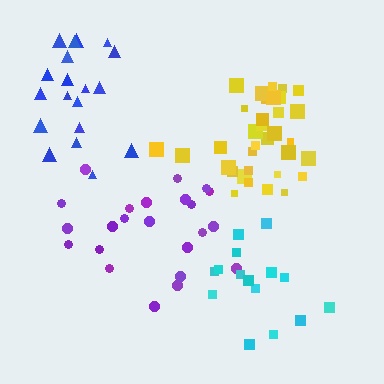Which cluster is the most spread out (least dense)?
Purple.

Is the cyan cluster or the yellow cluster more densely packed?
Yellow.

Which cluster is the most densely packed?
Yellow.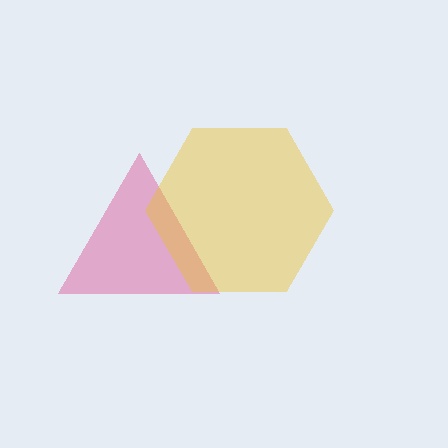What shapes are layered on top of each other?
The layered shapes are: a pink triangle, a yellow hexagon.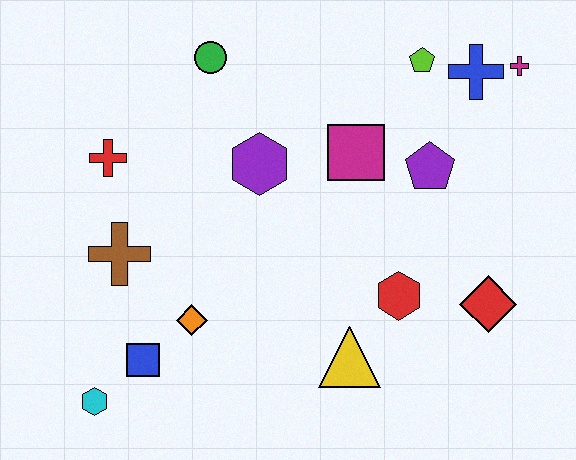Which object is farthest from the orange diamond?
The magenta cross is farthest from the orange diamond.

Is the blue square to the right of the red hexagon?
No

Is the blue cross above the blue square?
Yes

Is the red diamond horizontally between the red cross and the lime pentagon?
No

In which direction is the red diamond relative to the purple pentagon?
The red diamond is below the purple pentagon.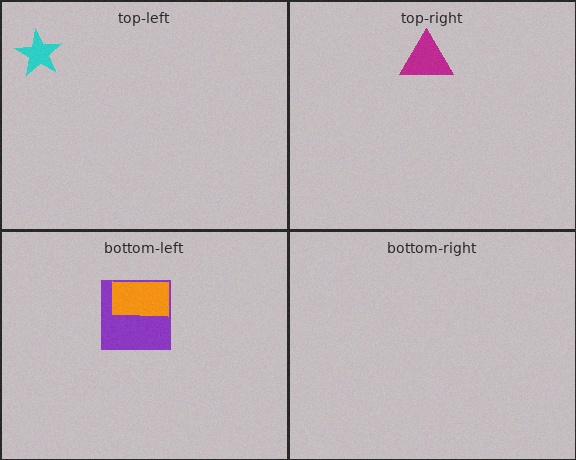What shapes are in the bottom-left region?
The purple square, the orange rectangle.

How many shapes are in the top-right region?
1.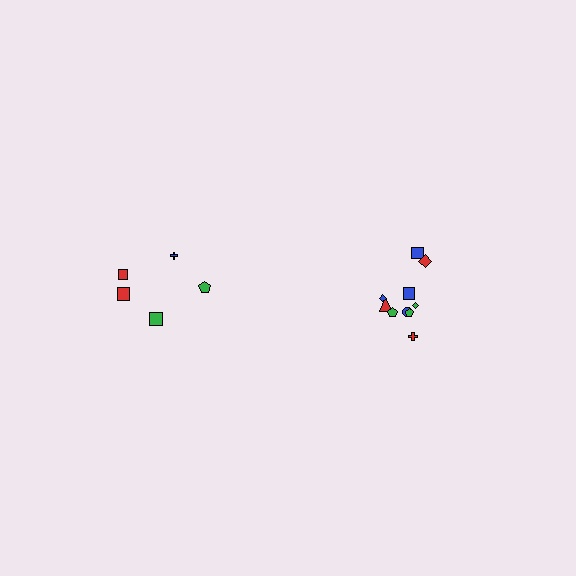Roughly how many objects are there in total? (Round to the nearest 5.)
Roughly 15 objects in total.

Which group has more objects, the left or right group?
The right group.